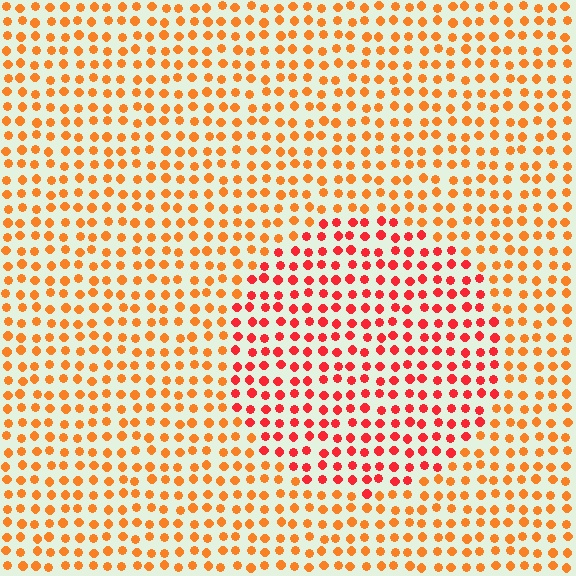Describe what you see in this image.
The image is filled with small orange elements in a uniform arrangement. A circle-shaped region is visible where the elements are tinted to a slightly different hue, forming a subtle color boundary.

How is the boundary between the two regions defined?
The boundary is defined purely by a slight shift in hue (about 30 degrees). Spacing, size, and orientation are identical on both sides.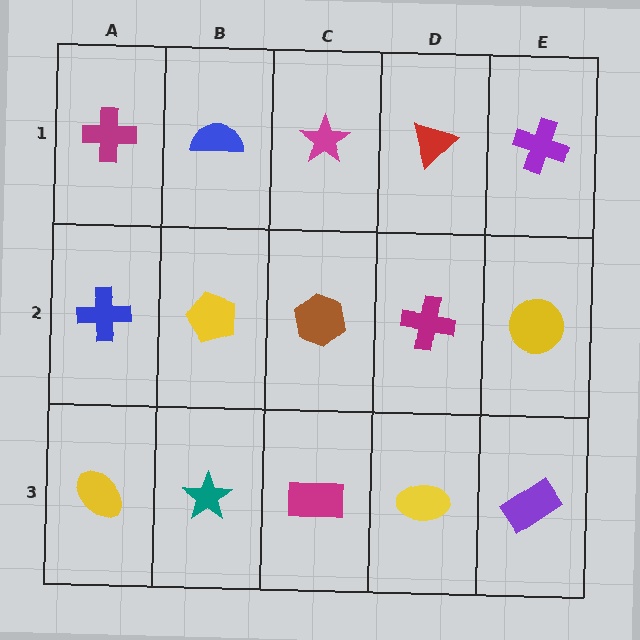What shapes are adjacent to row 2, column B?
A blue semicircle (row 1, column B), a teal star (row 3, column B), a blue cross (row 2, column A), a brown hexagon (row 2, column C).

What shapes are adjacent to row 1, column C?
A brown hexagon (row 2, column C), a blue semicircle (row 1, column B), a red triangle (row 1, column D).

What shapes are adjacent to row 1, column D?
A magenta cross (row 2, column D), a magenta star (row 1, column C), a purple cross (row 1, column E).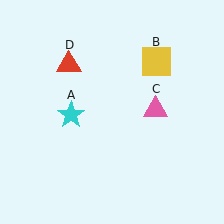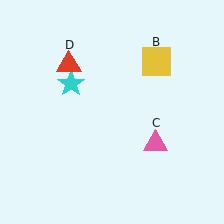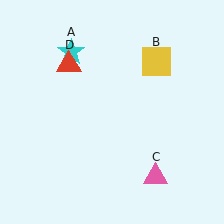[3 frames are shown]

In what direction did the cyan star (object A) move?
The cyan star (object A) moved up.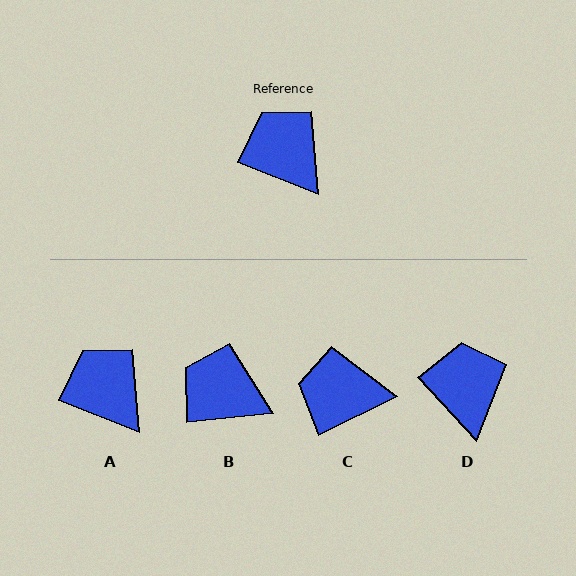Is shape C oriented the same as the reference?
No, it is off by about 47 degrees.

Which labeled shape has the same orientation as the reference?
A.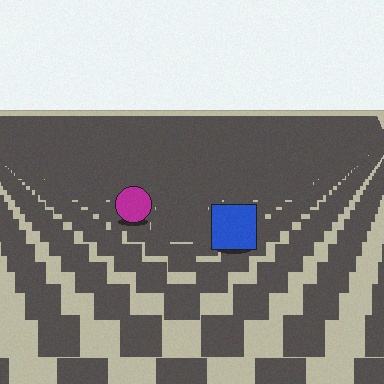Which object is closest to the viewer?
The blue square is closest. The texture marks near it are larger and more spread out.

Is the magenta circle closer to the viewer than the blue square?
No. The blue square is closer — you can tell from the texture gradient: the ground texture is coarser near it.